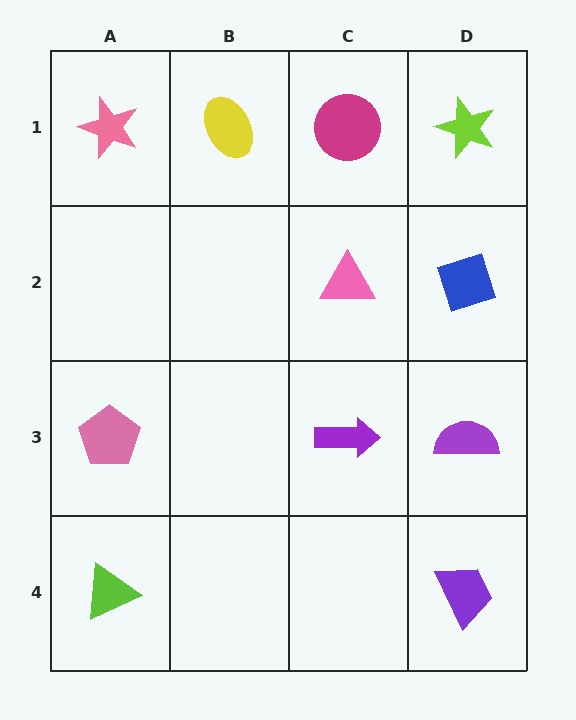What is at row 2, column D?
A blue diamond.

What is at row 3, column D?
A purple semicircle.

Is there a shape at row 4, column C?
No, that cell is empty.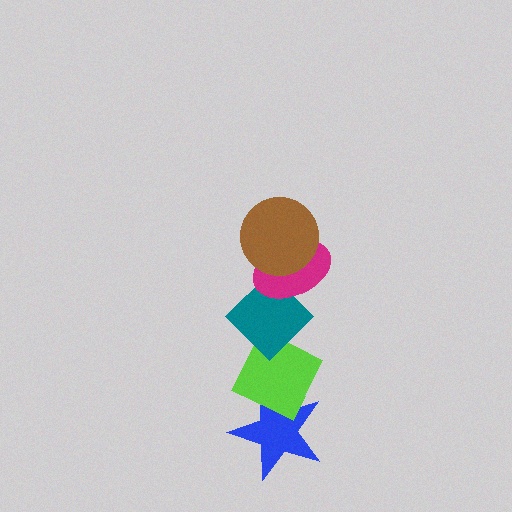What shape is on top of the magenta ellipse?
The brown circle is on top of the magenta ellipse.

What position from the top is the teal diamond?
The teal diamond is 3rd from the top.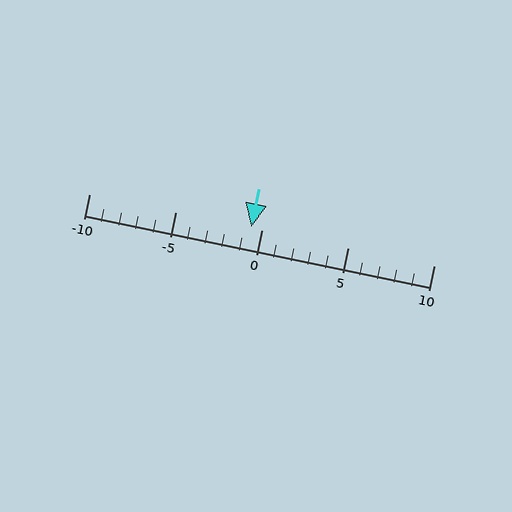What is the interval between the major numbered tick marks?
The major tick marks are spaced 5 units apart.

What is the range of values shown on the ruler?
The ruler shows values from -10 to 10.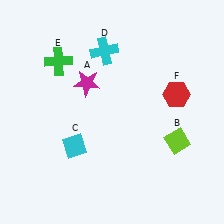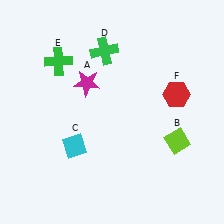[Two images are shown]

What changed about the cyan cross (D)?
In Image 1, D is cyan. In Image 2, it changed to green.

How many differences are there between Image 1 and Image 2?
There is 1 difference between the two images.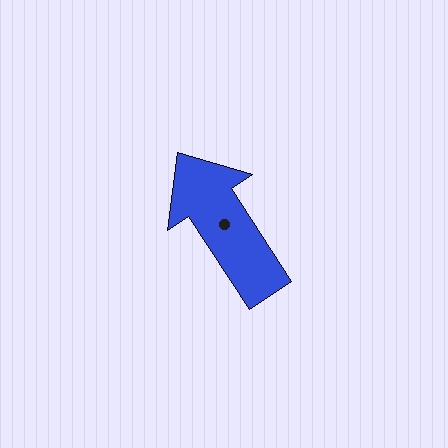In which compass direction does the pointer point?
Northwest.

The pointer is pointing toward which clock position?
Roughly 11 o'clock.